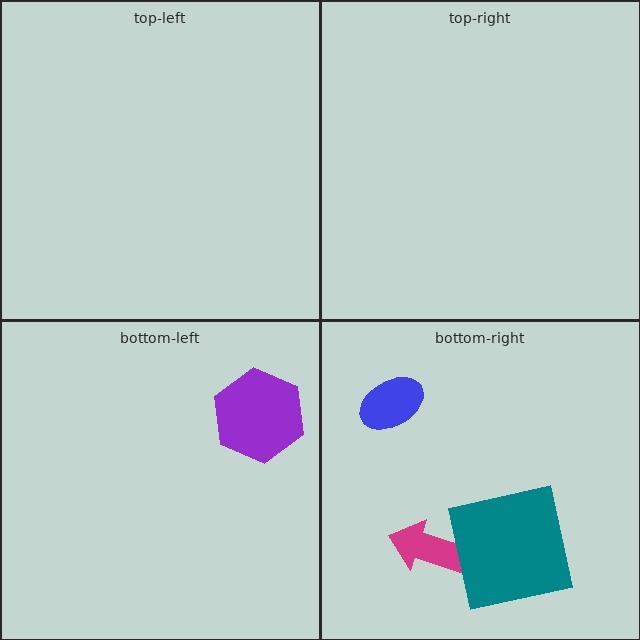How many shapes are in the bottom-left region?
1.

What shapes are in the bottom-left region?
The purple hexagon.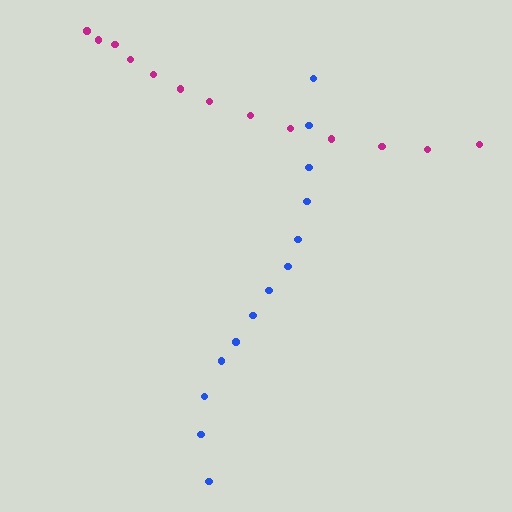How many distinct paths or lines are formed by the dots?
There are 2 distinct paths.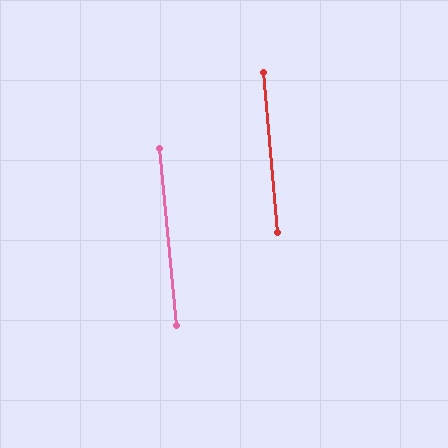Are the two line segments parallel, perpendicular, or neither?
Parallel — their directions differ by only 0.5°.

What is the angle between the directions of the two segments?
Approximately 1 degree.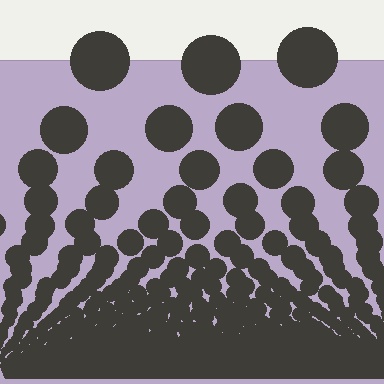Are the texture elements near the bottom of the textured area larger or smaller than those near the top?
Smaller. The gradient is inverted — elements near the bottom are smaller and denser.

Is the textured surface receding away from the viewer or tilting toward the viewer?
The surface appears to tilt toward the viewer. Texture elements get larger and sparser toward the top.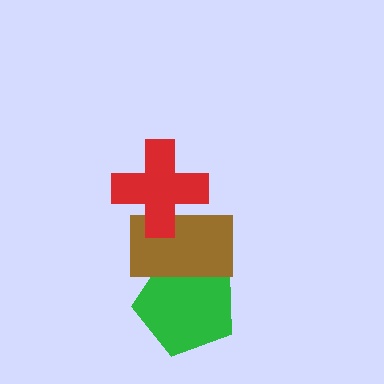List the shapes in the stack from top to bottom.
From top to bottom: the red cross, the brown rectangle, the green pentagon.